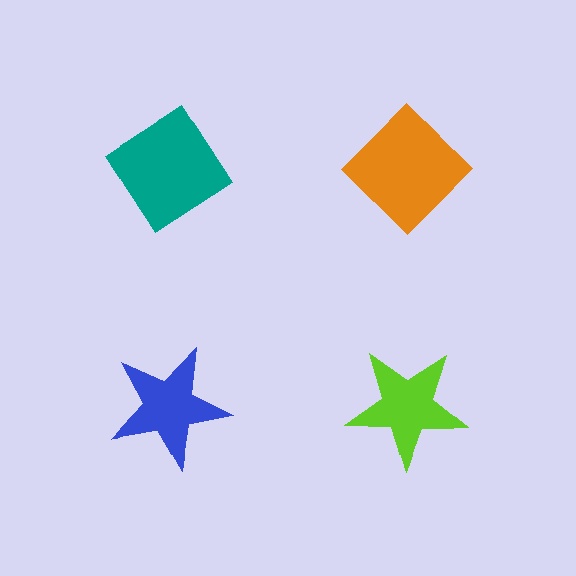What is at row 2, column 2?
A lime star.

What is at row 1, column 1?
A teal diamond.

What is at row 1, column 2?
An orange diamond.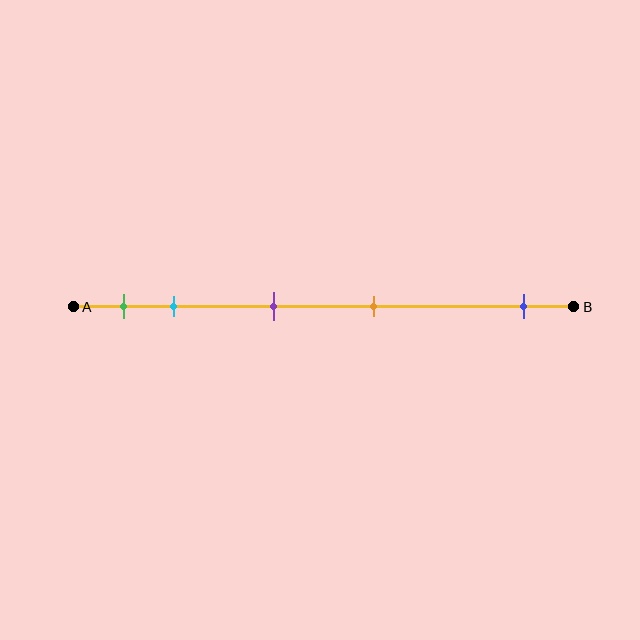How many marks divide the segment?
There are 5 marks dividing the segment.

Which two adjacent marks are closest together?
The green and cyan marks are the closest adjacent pair.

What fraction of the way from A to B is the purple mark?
The purple mark is approximately 40% (0.4) of the way from A to B.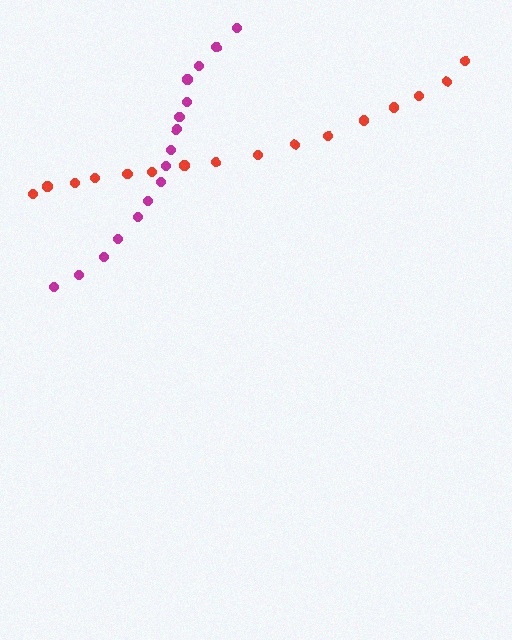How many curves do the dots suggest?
There are 2 distinct paths.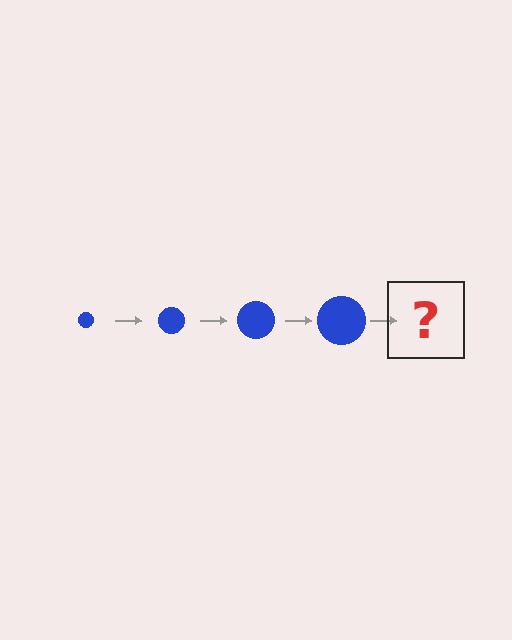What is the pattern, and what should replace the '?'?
The pattern is that the circle gets progressively larger each step. The '?' should be a blue circle, larger than the previous one.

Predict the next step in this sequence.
The next step is a blue circle, larger than the previous one.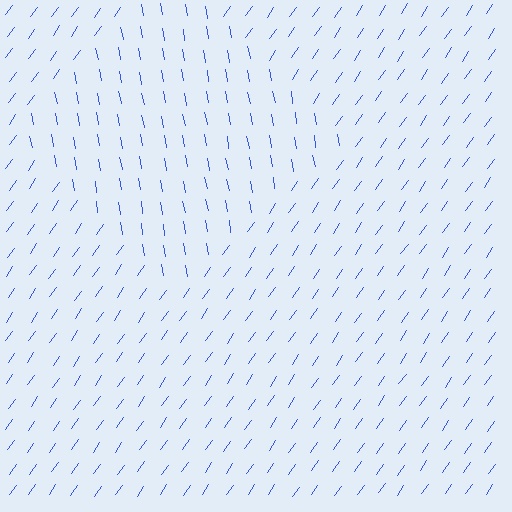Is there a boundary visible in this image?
Yes, there is a texture boundary formed by a change in line orientation.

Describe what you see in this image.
The image is filled with small blue line segments. A diamond region in the image has lines oriented differently from the surrounding lines, creating a visible texture boundary.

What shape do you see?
I see a diamond.